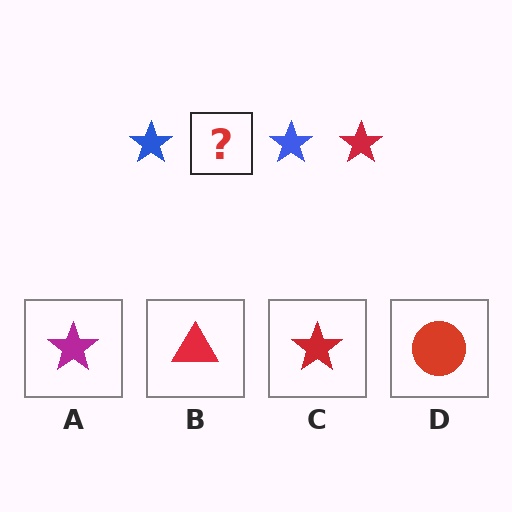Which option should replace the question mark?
Option C.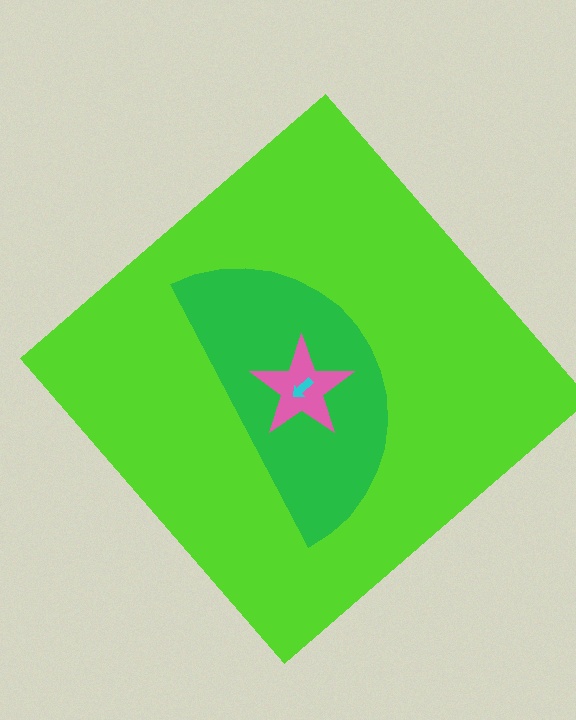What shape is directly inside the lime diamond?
The green semicircle.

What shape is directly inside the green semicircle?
The pink star.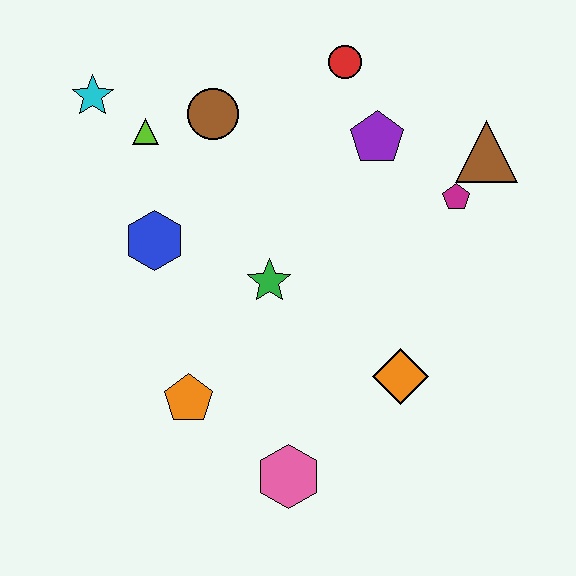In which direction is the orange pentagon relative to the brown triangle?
The orange pentagon is to the left of the brown triangle.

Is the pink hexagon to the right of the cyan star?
Yes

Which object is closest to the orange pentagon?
The pink hexagon is closest to the orange pentagon.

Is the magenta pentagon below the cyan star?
Yes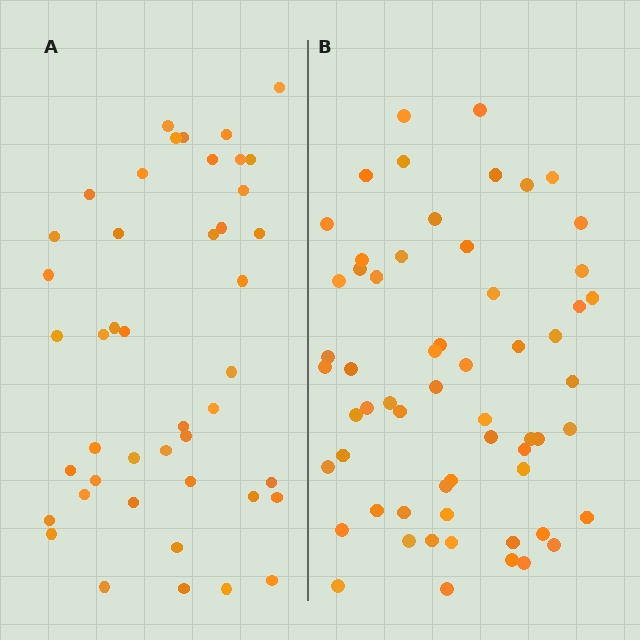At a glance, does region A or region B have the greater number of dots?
Region B (the right region) has more dots.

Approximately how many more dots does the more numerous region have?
Region B has approximately 15 more dots than region A.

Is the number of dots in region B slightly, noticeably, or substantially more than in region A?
Region B has noticeably more, but not dramatically so. The ratio is roughly 1.4 to 1.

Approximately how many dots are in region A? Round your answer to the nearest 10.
About 40 dots. (The exact count is 44, which rounds to 40.)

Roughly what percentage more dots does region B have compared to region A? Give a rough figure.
About 35% more.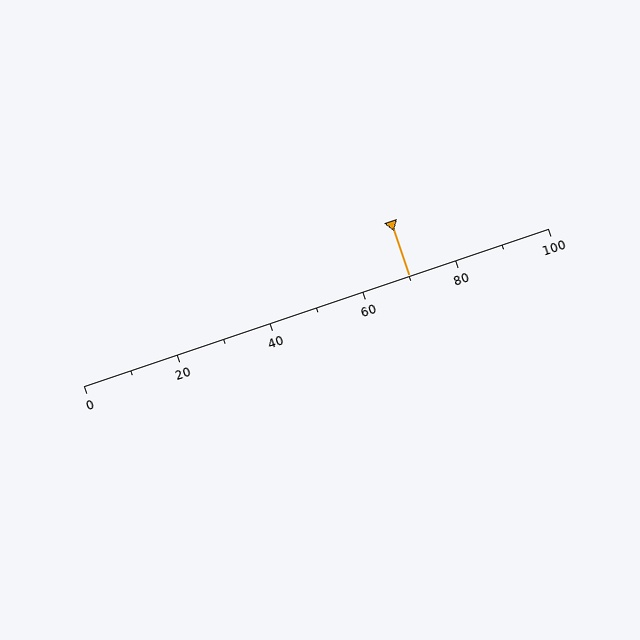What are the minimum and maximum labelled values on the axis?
The axis runs from 0 to 100.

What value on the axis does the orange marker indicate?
The marker indicates approximately 70.